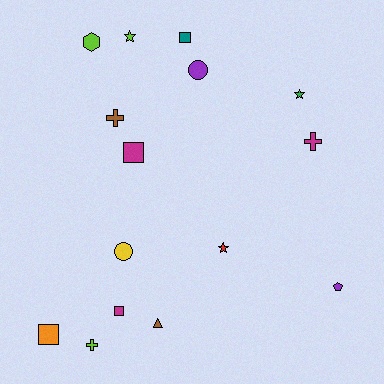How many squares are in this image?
There are 4 squares.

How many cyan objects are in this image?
There are no cyan objects.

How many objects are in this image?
There are 15 objects.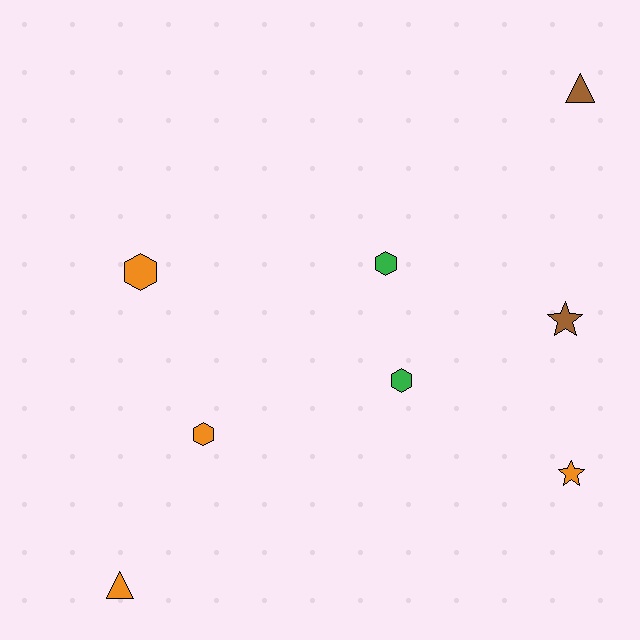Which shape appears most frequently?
Hexagon, with 4 objects.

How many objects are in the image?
There are 8 objects.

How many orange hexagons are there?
There are 2 orange hexagons.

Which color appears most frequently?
Orange, with 4 objects.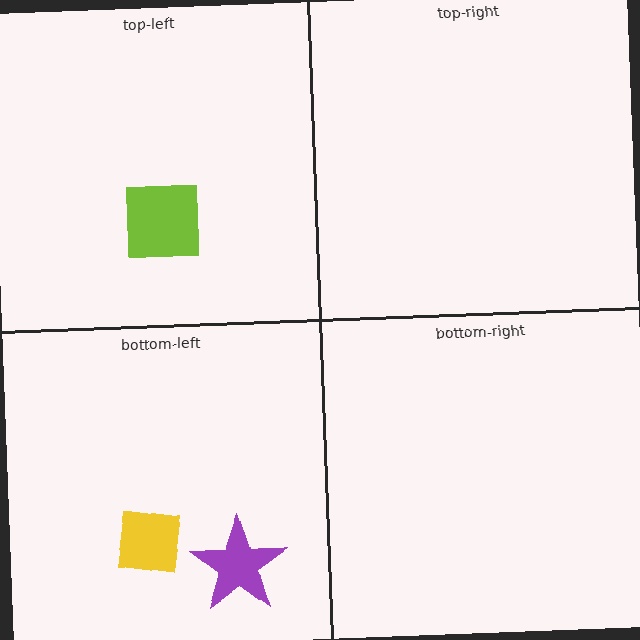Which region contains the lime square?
The top-left region.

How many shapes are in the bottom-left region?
2.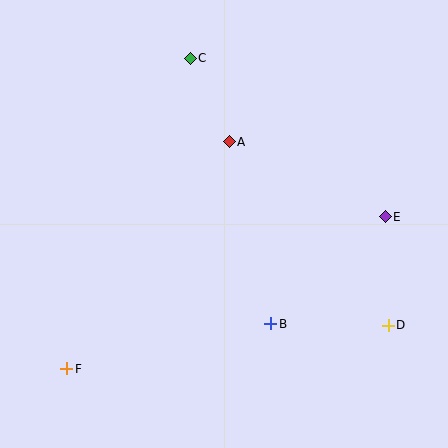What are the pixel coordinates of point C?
Point C is at (190, 59).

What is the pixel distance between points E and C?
The distance between E and C is 251 pixels.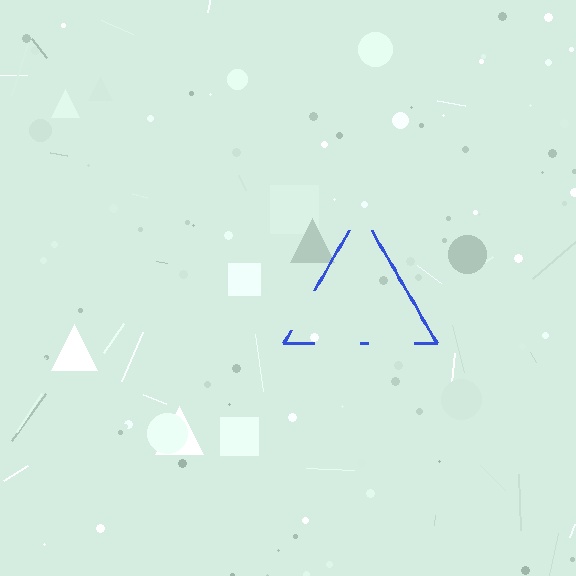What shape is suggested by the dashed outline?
The dashed outline suggests a triangle.